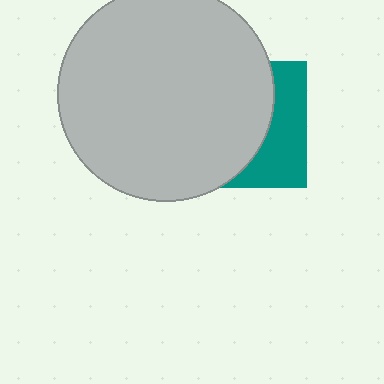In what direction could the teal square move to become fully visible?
The teal square could move right. That would shift it out from behind the light gray circle entirely.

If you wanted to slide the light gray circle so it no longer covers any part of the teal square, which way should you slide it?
Slide it left — that is the most direct way to separate the two shapes.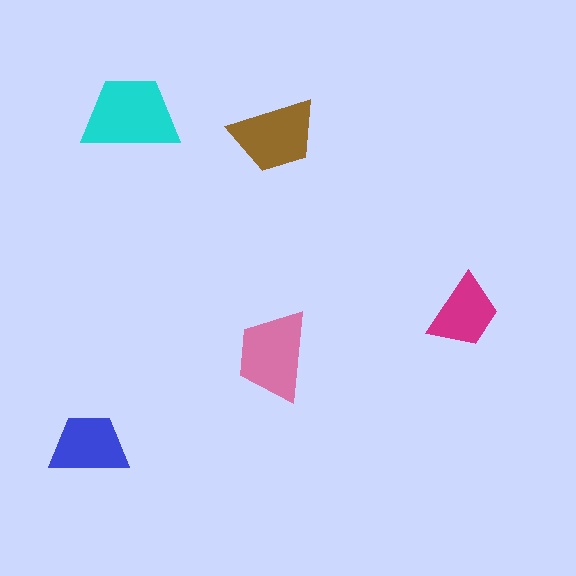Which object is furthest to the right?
The magenta trapezoid is rightmost.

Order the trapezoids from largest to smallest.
the cyan one, the pink one, the brown one, the blue one, the magenta one.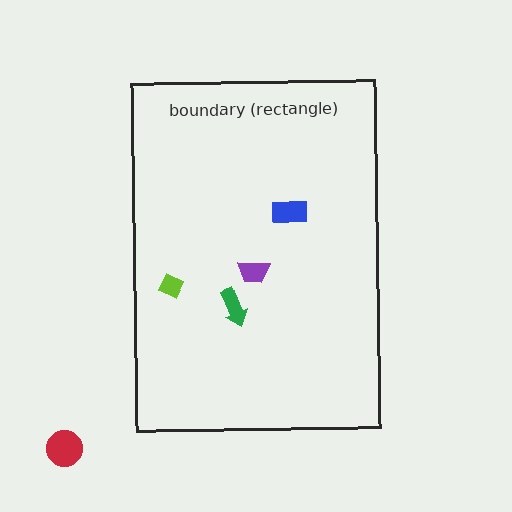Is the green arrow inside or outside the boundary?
Inside.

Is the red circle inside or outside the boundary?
Outside.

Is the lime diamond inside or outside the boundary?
Inside.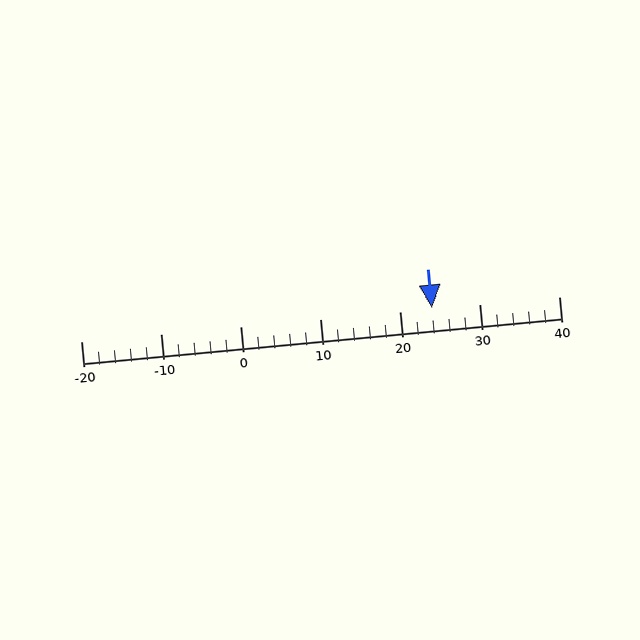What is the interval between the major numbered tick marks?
The major tick marks are spaced 10 units apart.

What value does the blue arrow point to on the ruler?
The blue arrow points to approximately 24.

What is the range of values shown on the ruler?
The ruler shows values from -20 to 40.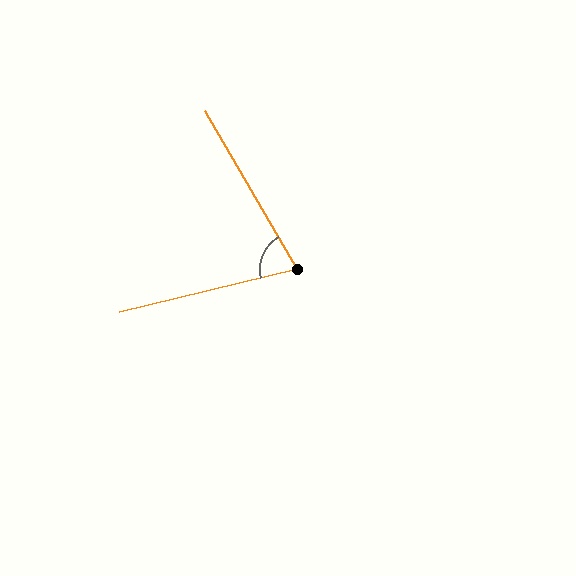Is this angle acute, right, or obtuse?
It is acute.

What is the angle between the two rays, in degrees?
Approximately 73 degrees.